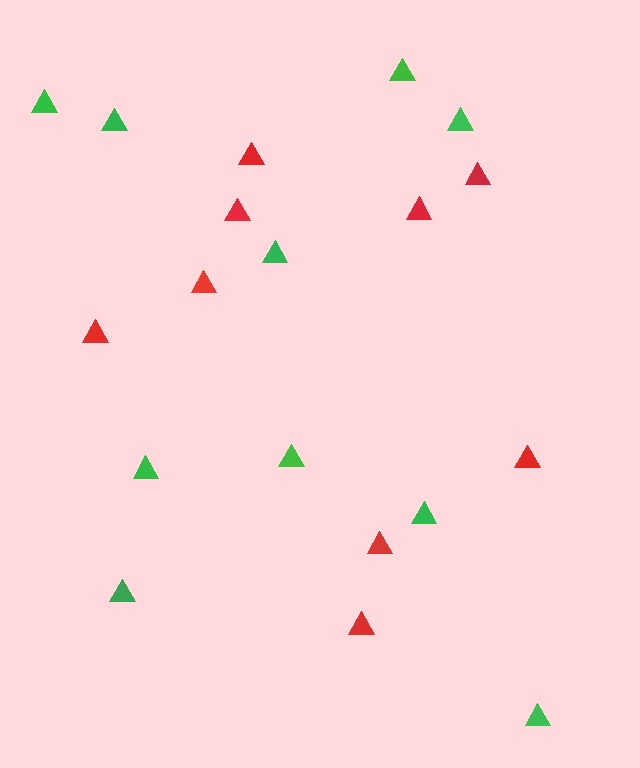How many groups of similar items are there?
There are 2 groups: one group of green triangles (10) and one group of red triangles (9).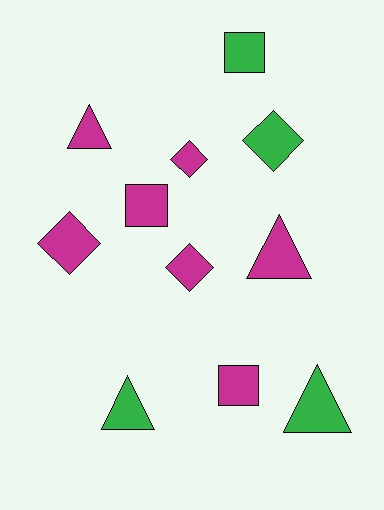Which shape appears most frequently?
Triangle, with 4 objects.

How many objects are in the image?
There are 11 objects.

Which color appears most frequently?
Magenta, with 7 objects.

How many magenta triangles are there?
There are 2 magenta triangles.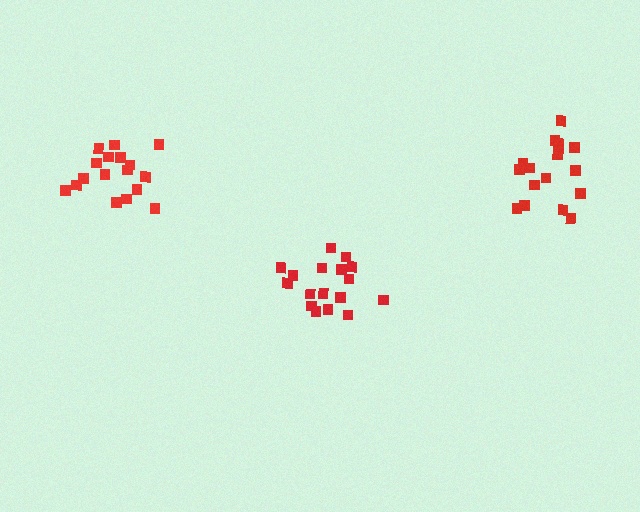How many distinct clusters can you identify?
There are 3 distinct clusters.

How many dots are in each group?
Group 1: 17 dots, Group 2: 16 dots, Group 3: 17 dots (50 total).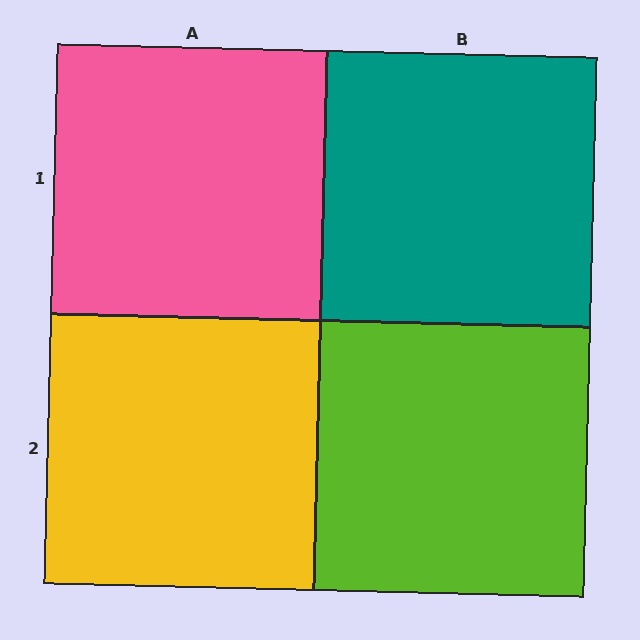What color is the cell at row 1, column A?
Pink.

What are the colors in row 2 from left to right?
Yellow, lime.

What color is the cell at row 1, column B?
Teal.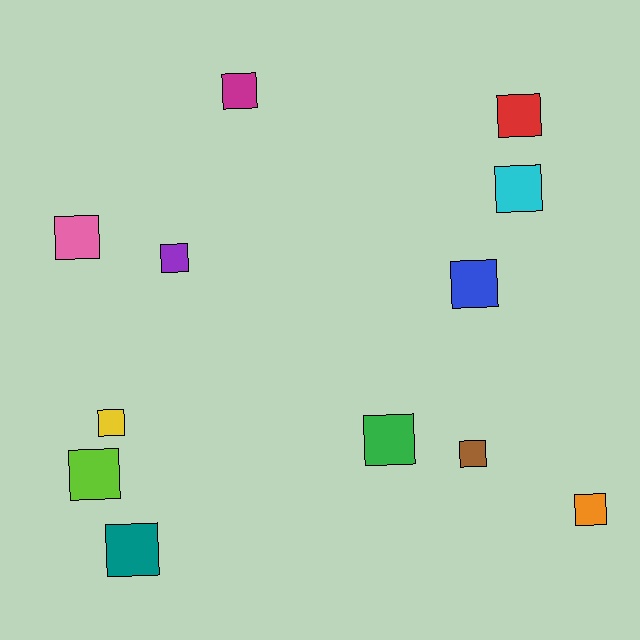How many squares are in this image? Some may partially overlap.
There are 12 squares.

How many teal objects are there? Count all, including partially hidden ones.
There is 1 teal object.